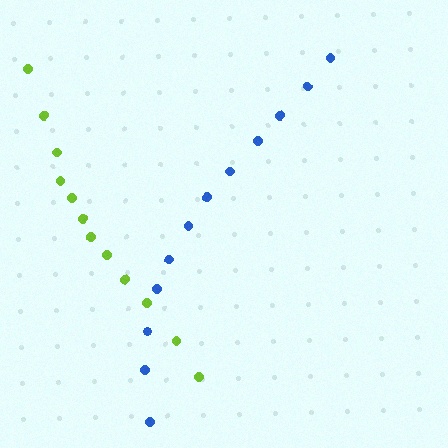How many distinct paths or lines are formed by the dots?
There are 2 distinct paths.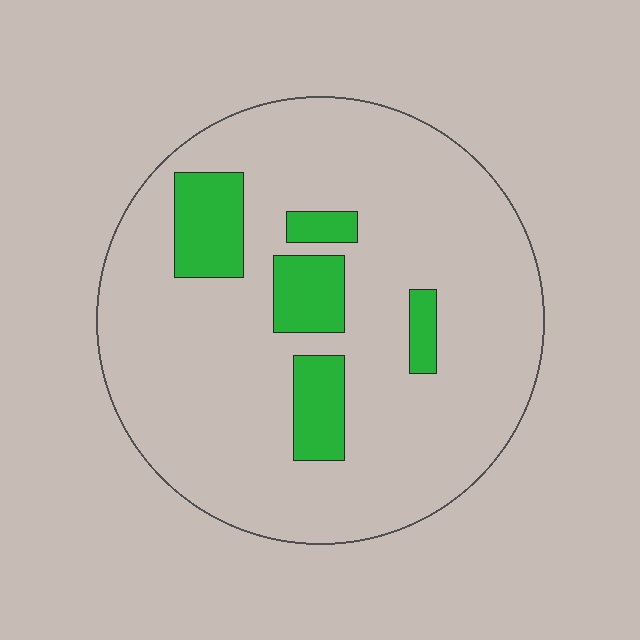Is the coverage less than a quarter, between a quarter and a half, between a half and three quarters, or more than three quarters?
Less than a quarter.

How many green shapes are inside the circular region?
5.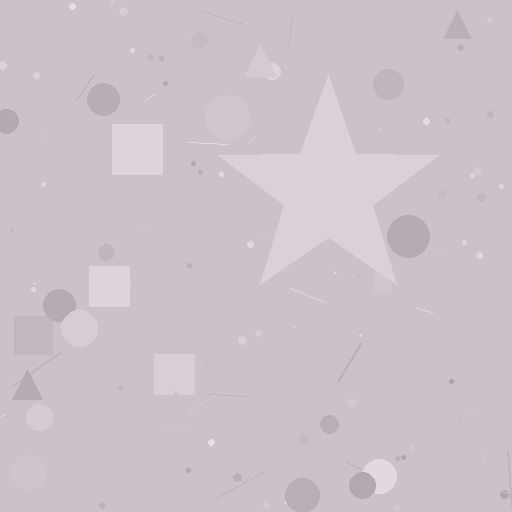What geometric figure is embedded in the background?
A star is embedded in the background.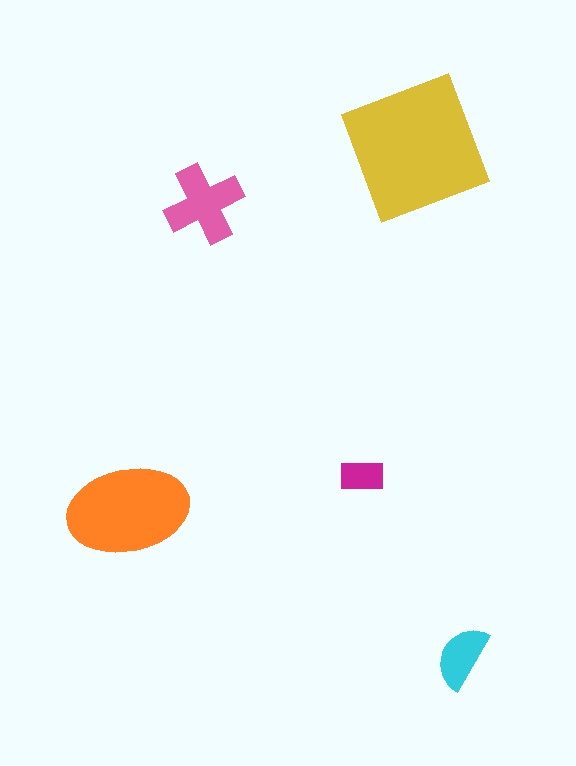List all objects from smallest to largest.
The magenta rectangle, the cyan semicircle, the pink cross, the orange ellipse, the yellow square.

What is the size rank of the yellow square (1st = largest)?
1st.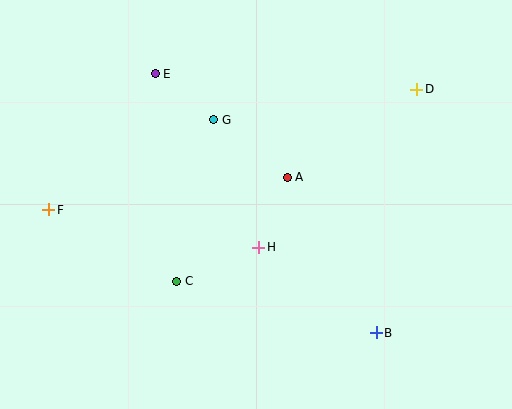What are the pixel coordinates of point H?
Point H is at (259, 247).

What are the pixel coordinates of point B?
Point B is at (376, 333).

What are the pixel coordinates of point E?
Point E is at (155, 74).